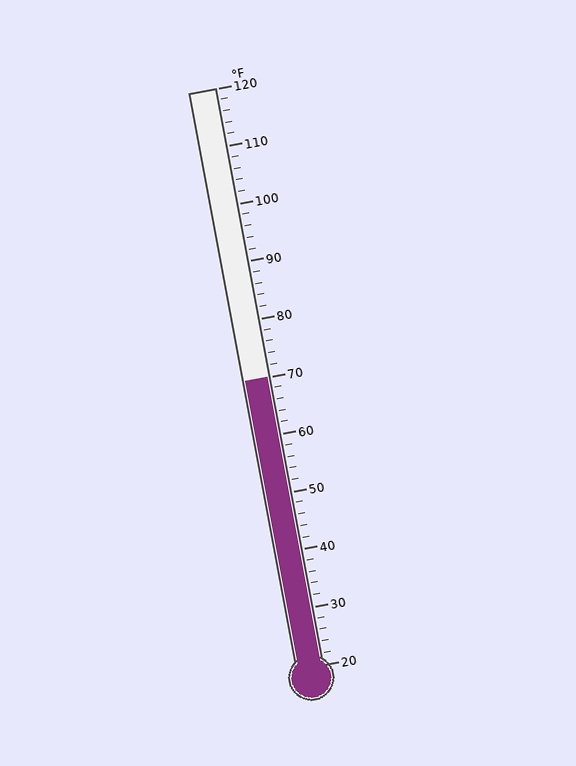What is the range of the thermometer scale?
The thermometer scale ranges from 20°F to 120°F.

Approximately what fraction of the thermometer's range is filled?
The thermometer is filled to approximately 50% of its range.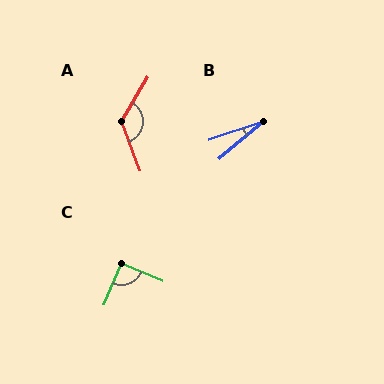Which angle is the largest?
A, at approximately 129 degrees.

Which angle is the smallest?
B, at approximately 22 degrees.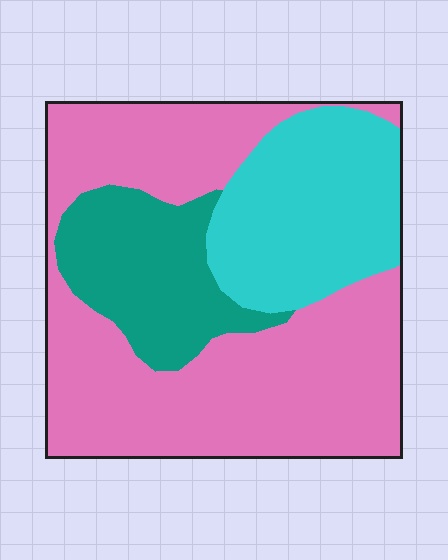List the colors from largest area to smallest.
From largest to smallest: pink, cyan, teal.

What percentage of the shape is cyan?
Cyan takes up about one quarter (1/4) of the shape.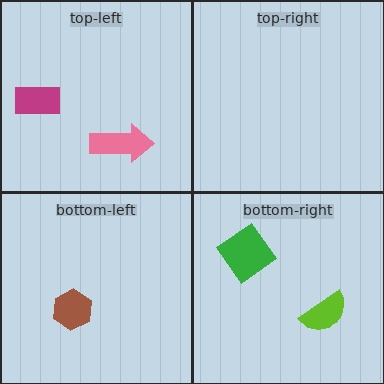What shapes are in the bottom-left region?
The brown hexagon.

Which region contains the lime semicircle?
The bottom-right region.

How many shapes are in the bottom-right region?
2.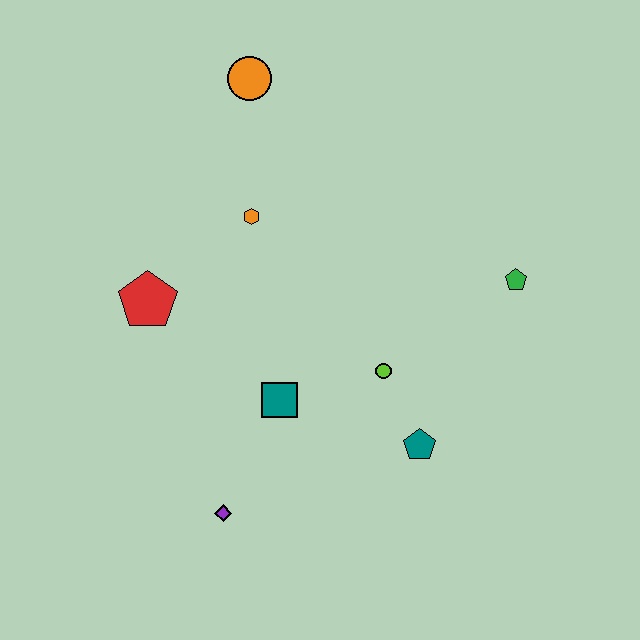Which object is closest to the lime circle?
The teal pentagon is closest to the lime circle.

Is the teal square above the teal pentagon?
Yes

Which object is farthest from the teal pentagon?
The orange circle is farthest from the teal pentagon.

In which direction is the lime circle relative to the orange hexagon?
The lime circle is below the orange hexagon.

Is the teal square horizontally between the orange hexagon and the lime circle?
Yes